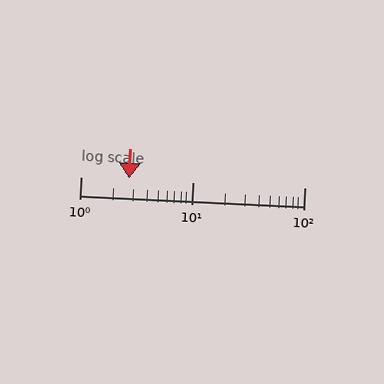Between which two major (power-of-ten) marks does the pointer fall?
The pointer is between 1 and 10.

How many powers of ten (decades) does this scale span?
The scale spans 2 decades, from 1 to 100.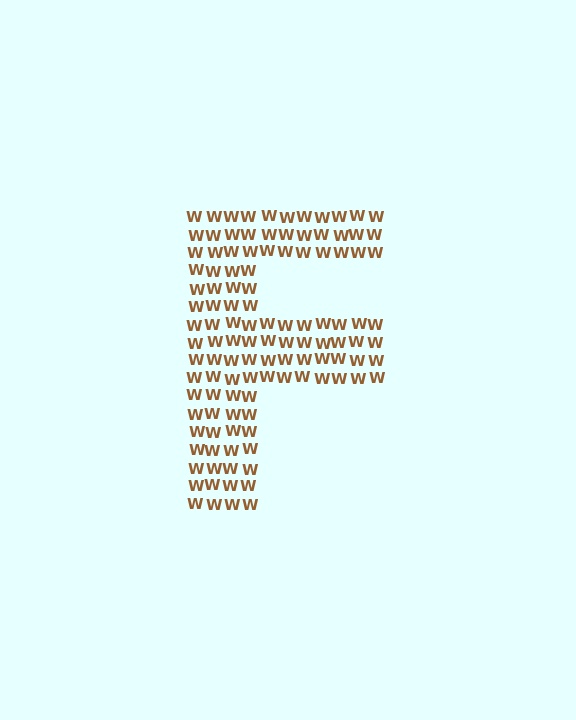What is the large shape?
The large shape is the letter F.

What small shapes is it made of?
It is made of small letter W's.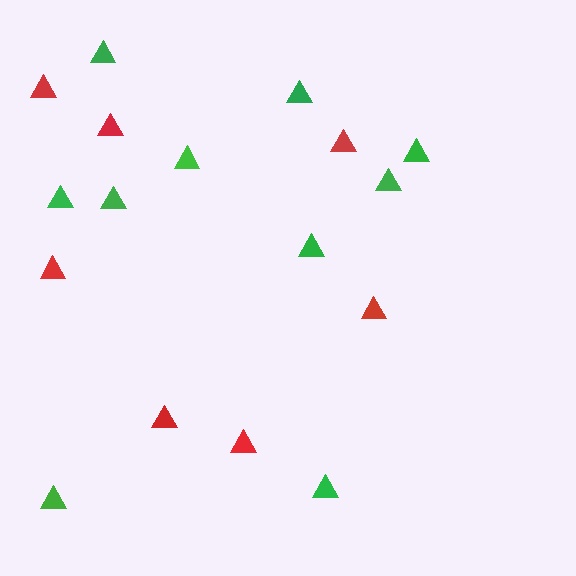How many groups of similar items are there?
There are 2 groups: one group of red triangles (7) and one group of green triangles (10).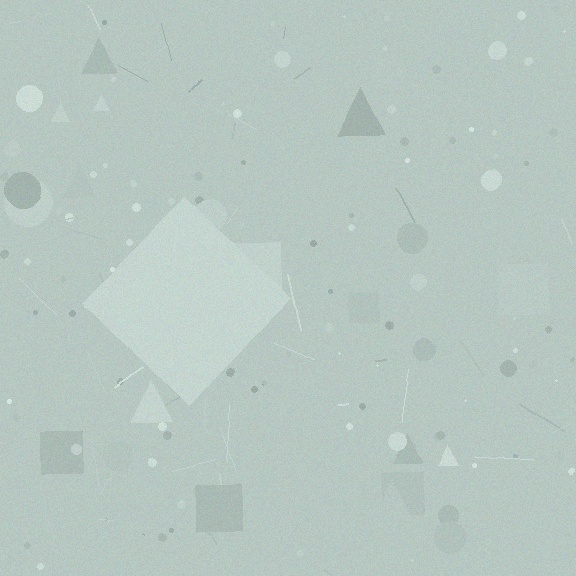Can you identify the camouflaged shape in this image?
The camouflaged shape is a diamond.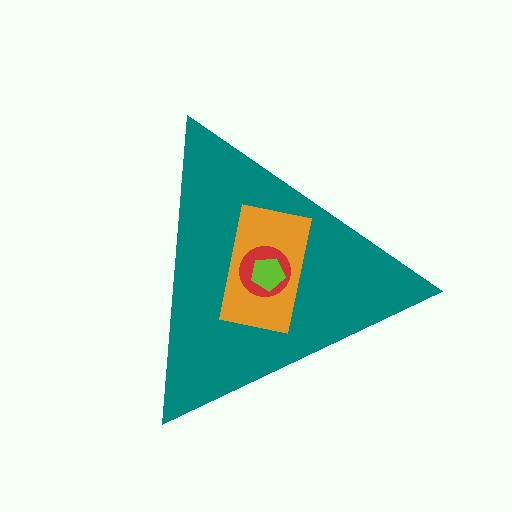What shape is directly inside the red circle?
The lime pentagon.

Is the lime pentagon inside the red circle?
Yes.